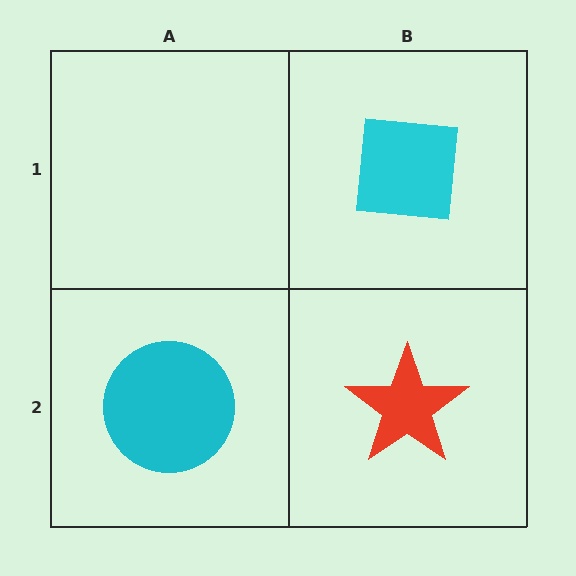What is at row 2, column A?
A cyan circle.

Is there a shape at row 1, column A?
No, that cell is empty.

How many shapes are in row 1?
1 shape.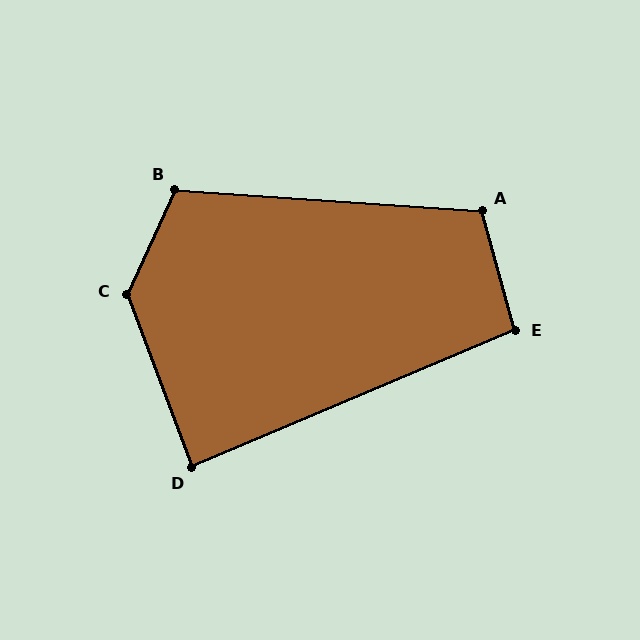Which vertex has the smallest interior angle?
D, at approximately 88 degrees.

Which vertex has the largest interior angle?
C, at approximately 135 degrees.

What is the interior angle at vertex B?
Approximately 111 degrees (obtuse).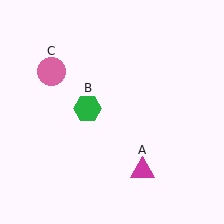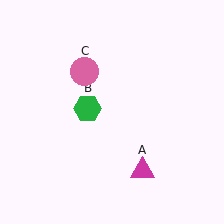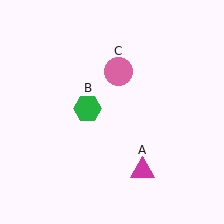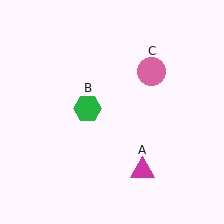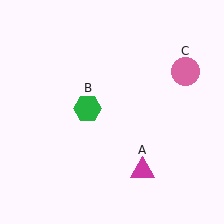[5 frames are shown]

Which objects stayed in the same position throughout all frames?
Magenta triangle (object A) and green hexagon (object B) remained stationary.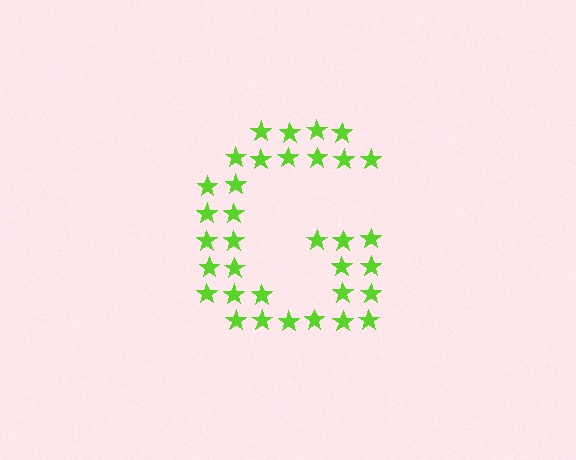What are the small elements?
The small elements are stars.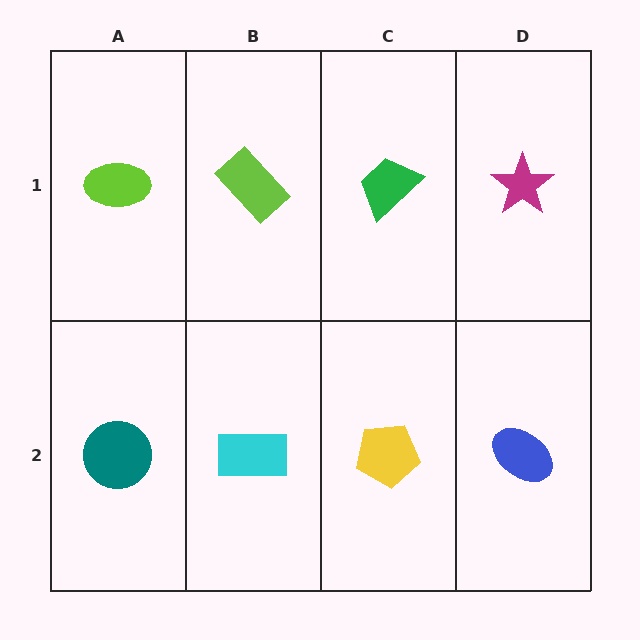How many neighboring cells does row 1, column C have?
3.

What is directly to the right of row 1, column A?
A lime rectangle.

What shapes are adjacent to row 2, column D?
A magenta star (row 1, column D), a yellow pentagon (row 2, column C).